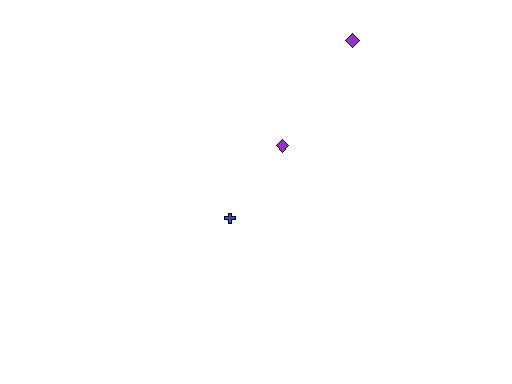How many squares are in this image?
There are no squares.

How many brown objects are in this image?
There are no brown objects.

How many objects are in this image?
There are 3 objects.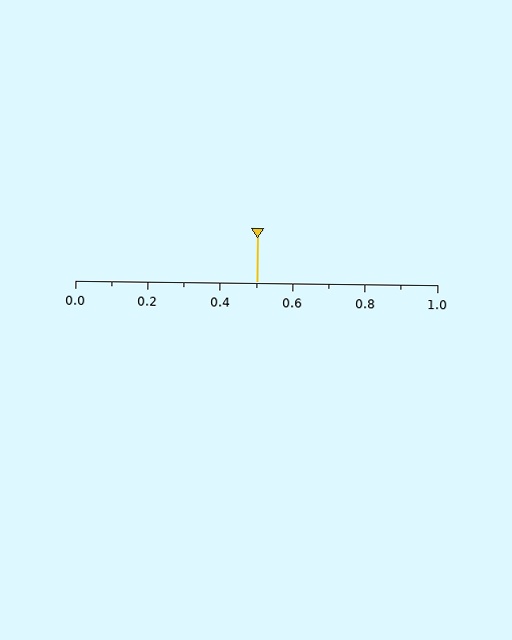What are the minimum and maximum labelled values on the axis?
The axis runs from 0.0 to 1.0.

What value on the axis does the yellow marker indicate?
The marker indicates approximately 0.5.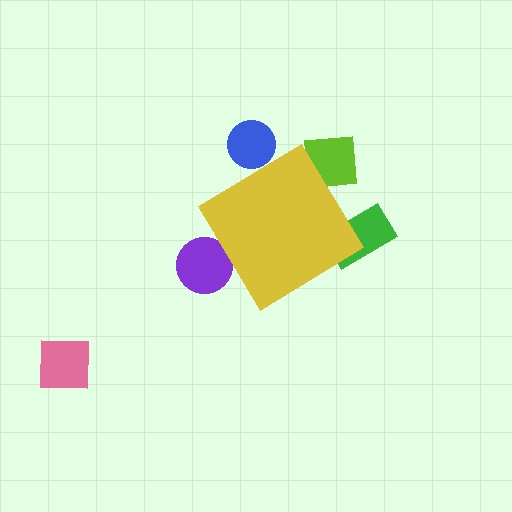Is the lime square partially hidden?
Yes, the lime square is partially hidden behind the yellow diamond.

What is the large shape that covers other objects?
A yellow diamond.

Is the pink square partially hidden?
No, the pink square is fully visible.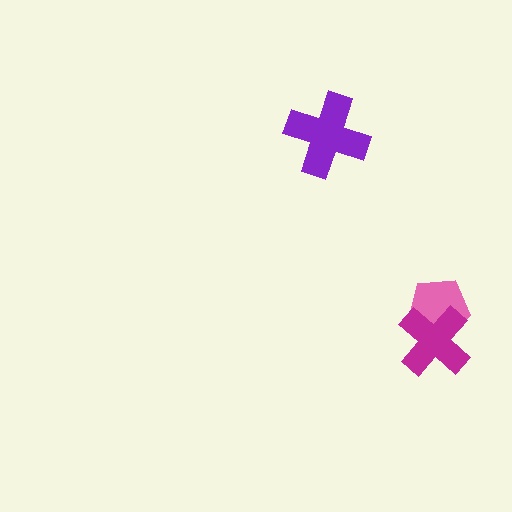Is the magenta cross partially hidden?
No, no other shape covers it.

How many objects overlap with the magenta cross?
1 object overlaps with the magenta cross.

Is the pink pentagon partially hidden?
Yes, it is partially covered by another shape.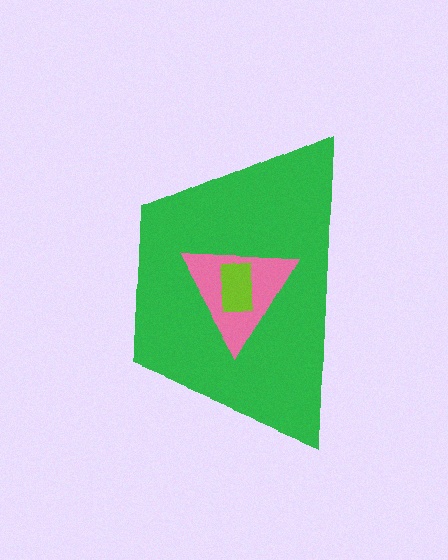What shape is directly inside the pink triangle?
The lime rectangle.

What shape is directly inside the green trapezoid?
The pink triangle.